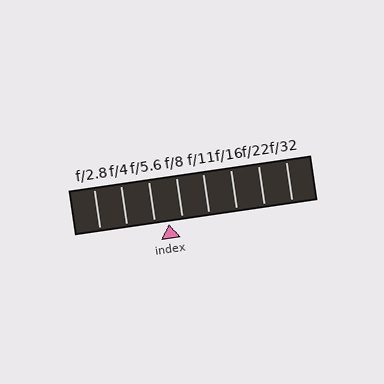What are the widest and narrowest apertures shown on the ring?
The widest aperture shown is f/2.8 and the narrowest is f/32.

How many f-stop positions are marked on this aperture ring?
There are 8 f-stop positions marked.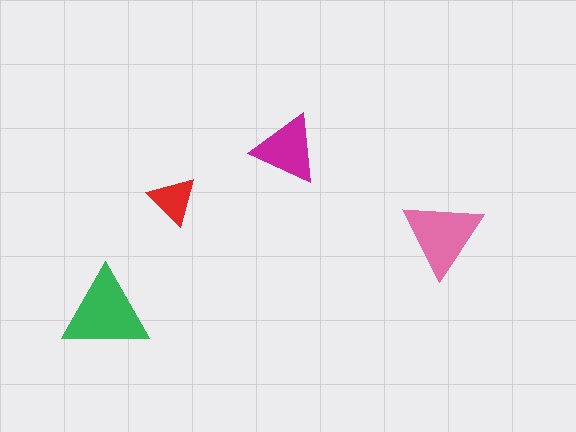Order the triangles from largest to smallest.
the green one, the pink one, the magenta one, the red one.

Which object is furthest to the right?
The pink triangle is rightmost.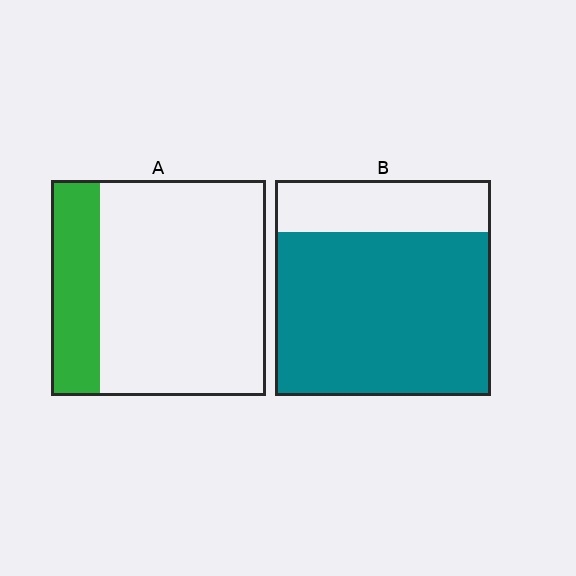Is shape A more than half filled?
No.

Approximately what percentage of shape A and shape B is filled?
A is approximately 25% and B is approximately 75%.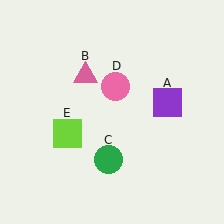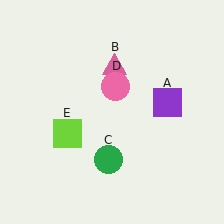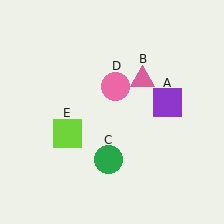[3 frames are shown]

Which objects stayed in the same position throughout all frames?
Purple square (object A) and green circle (object C) and pink circle (object D) and lime square (object E) remained stationary.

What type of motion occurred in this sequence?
The pink triangle (object B) rotated clockwise around the center of the scene.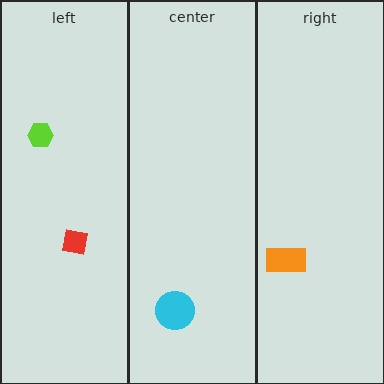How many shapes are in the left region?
2.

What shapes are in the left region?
The red square, the lime hexagon.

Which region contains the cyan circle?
The center region.